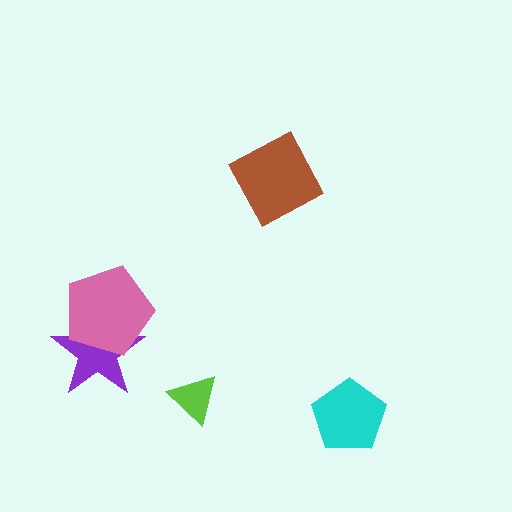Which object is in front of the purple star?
The pink pentagon is in front of the purple star.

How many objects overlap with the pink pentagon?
1 object overlaps with the pink pentagon.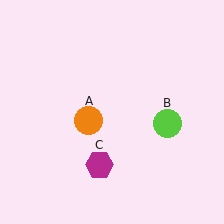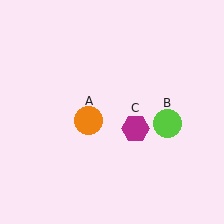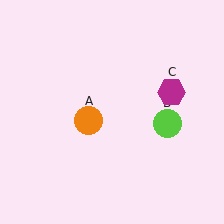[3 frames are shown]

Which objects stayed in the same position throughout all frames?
Orange circle (object A) and lime circle (object B) remained stationary.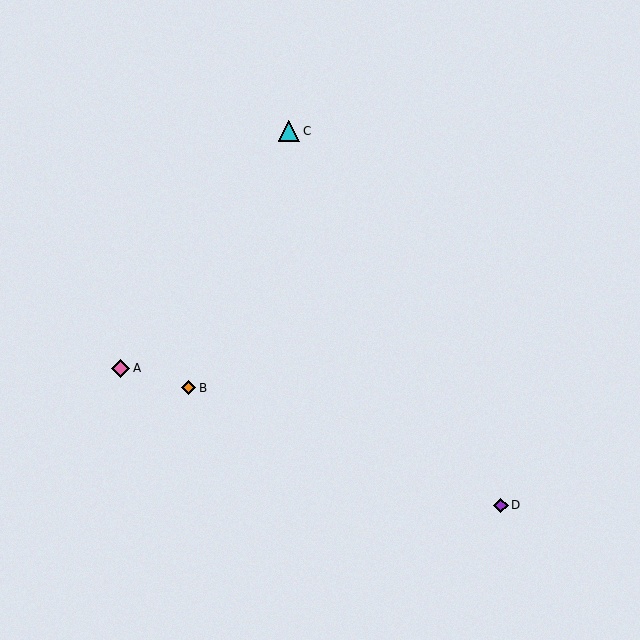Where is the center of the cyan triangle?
The center of the cyan triangle is at (289, 131).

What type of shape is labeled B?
Shape B is an orange diamond.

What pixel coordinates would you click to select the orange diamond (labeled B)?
Click at (189, 388) to select the orange diamond B.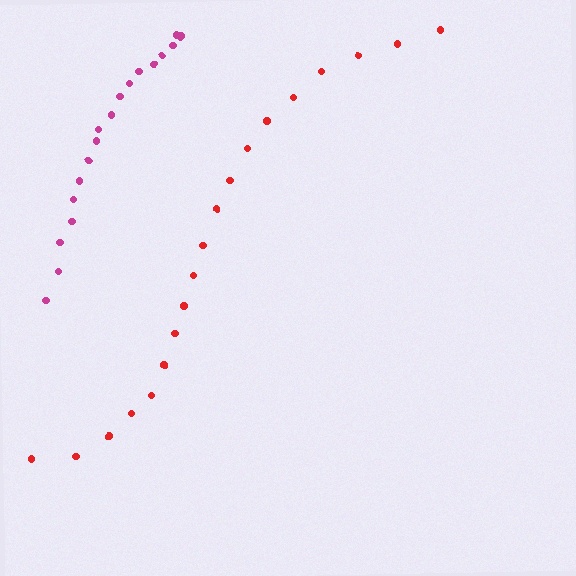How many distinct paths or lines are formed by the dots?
There are 2 distinct paths.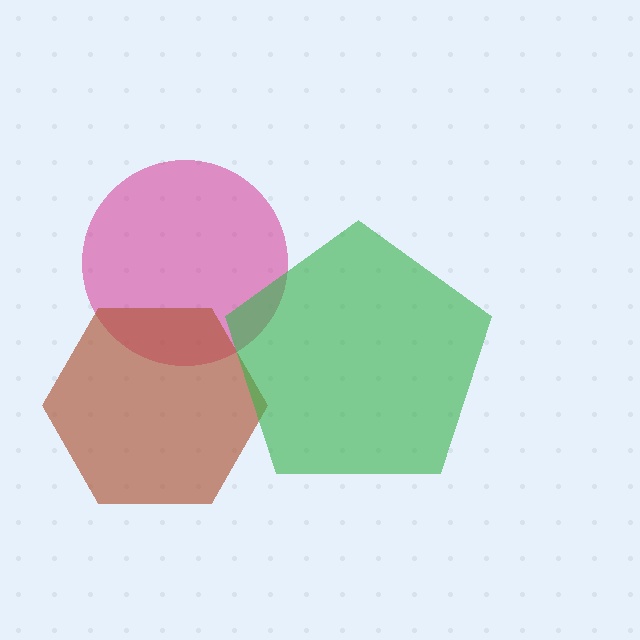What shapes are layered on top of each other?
The layered shapes are: a magenta circle, a brown hexagon, a green pentagon.